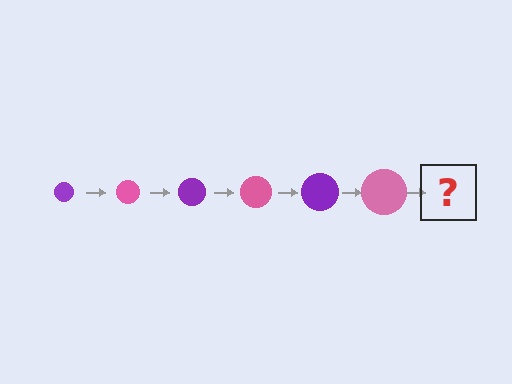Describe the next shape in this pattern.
It should be a purple circle, larger than the previous one.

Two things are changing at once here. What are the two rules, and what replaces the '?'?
The two rules are that the circle grows larger each step and the color cycles through purple and pink. The '?' should be a purple circle, larger than the previous one.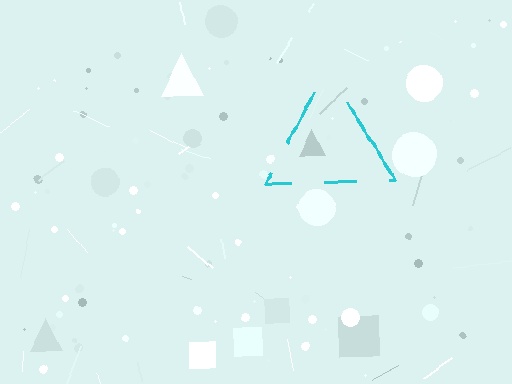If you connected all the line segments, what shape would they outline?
They would outline a triangle.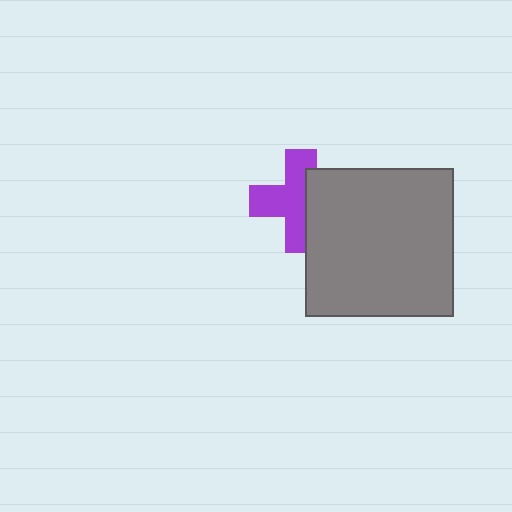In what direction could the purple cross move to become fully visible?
The purple cross could move left. That would shift it out from behind the gray square entirely.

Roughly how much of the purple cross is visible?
About half of it is visible (roughly 61%).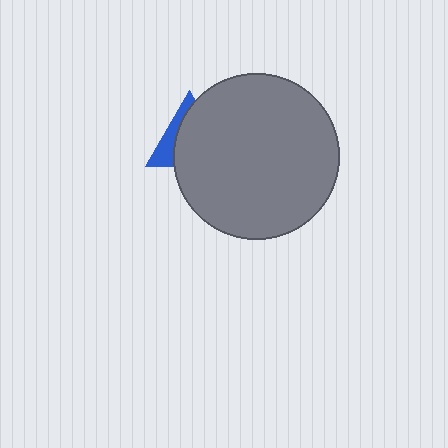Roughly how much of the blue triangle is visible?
A small part of it is visible (roughly 31%).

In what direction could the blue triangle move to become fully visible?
The blue triangle could move left. That would shift it out from behind the gray circle entirely.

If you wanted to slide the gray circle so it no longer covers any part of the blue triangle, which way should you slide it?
Slide it right — that is the most direct way to separate the two shapes.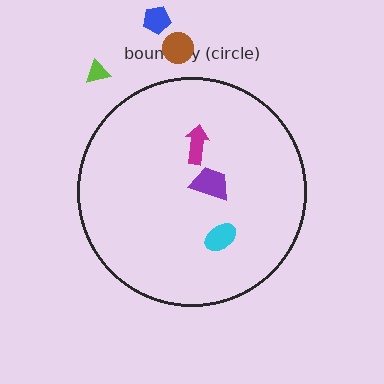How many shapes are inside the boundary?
3 inside, 3 outside.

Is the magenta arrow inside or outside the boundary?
Inside.